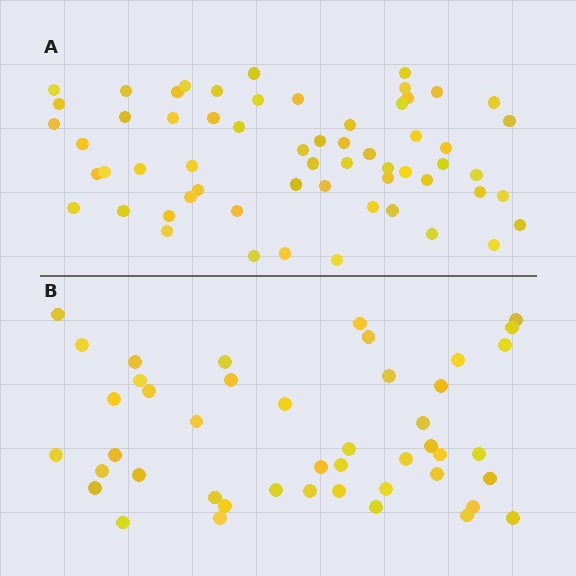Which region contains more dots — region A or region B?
Region A (the top region) has more dots.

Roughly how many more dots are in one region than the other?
Region A has approximately 15 more dots than region B.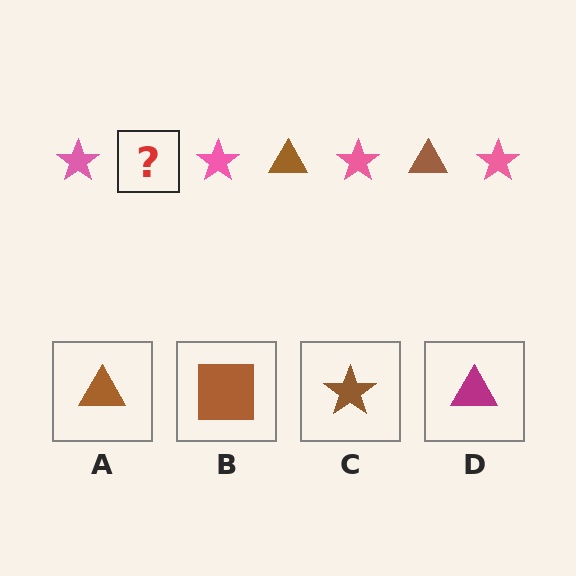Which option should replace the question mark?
Option A.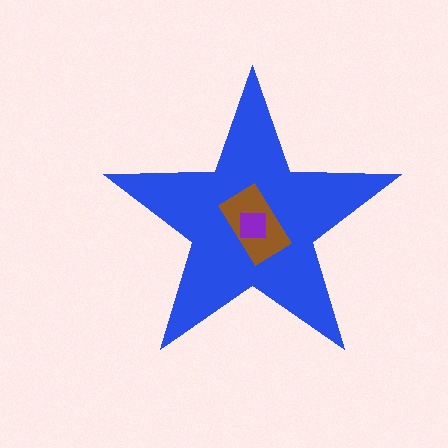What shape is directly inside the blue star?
The brown rectangle.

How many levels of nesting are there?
3.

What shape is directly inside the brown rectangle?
The purple square.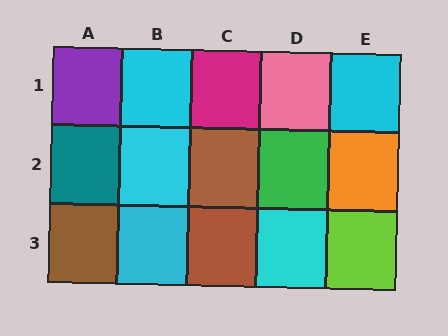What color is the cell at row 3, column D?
Cyan.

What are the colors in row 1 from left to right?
Purple, cyan, magenta, pink, cyan.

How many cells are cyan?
5 cells are cyan.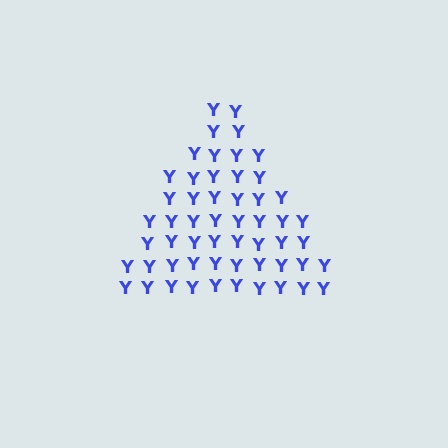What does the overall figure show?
The overall figure shows a triangle.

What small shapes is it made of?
It is made of small letter Y's.